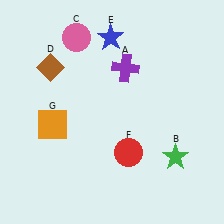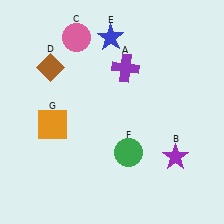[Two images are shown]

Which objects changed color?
B changed from green to purple. F changed from red to green.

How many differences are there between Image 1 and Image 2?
There are 2 differences between the two images.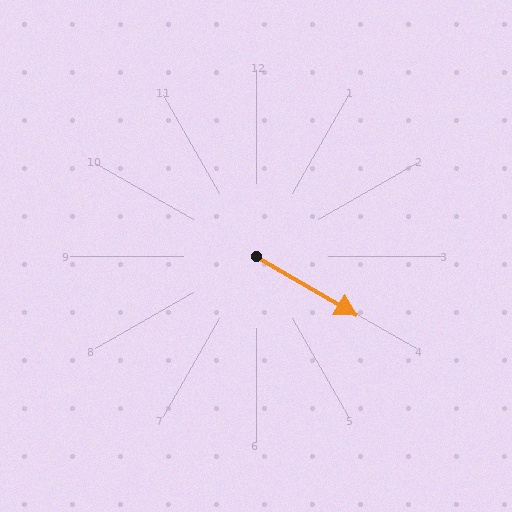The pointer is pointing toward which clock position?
Roughly 4 o'clock.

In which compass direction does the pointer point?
Southeast.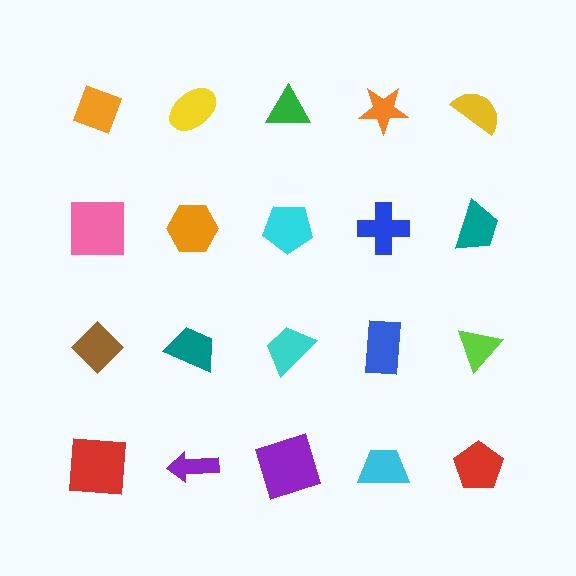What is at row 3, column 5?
A lime triangle.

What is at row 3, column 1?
A brown diamond.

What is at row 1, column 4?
An orange star.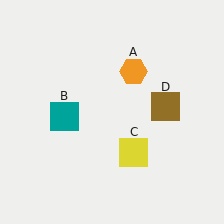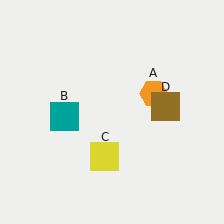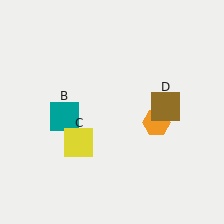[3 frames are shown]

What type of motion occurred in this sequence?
The orange hexagon (object A), yellow square (object C) rotated clockwise around the center of the scene.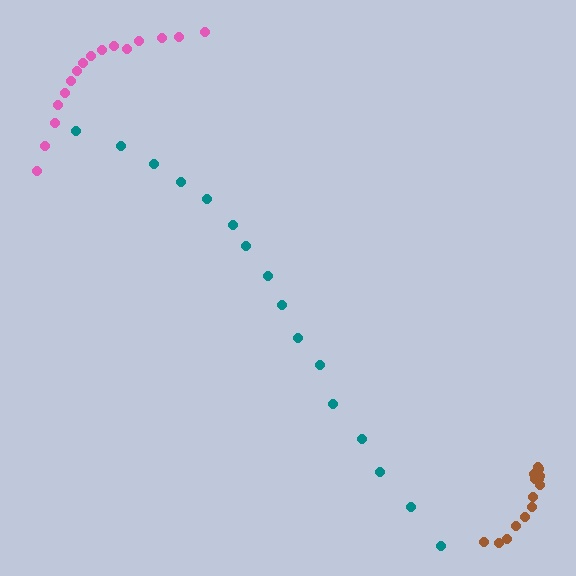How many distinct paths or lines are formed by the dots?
There are 3 distinct paths.